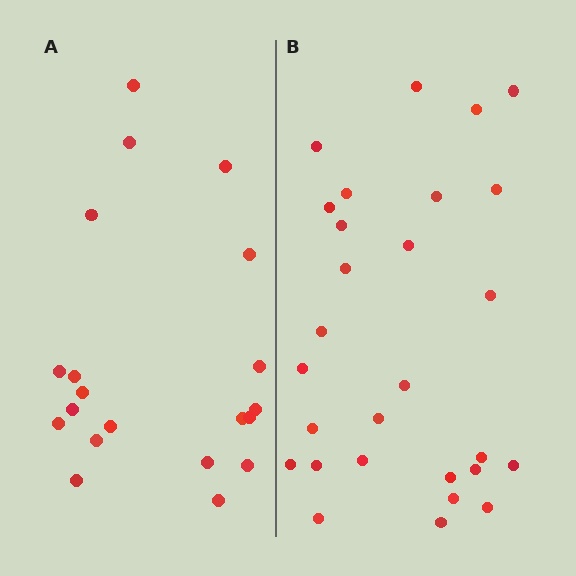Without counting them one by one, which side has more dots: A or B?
Region B (the right region) has more dots.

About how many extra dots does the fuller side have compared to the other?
Region B has roughly 8 or so more dots than region A.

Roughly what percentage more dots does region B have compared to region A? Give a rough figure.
About 40% more.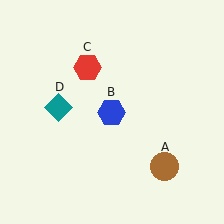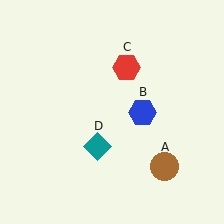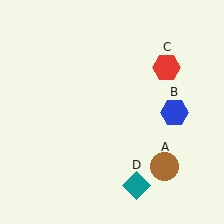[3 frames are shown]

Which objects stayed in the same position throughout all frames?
Brown circle (object A) remained stationary.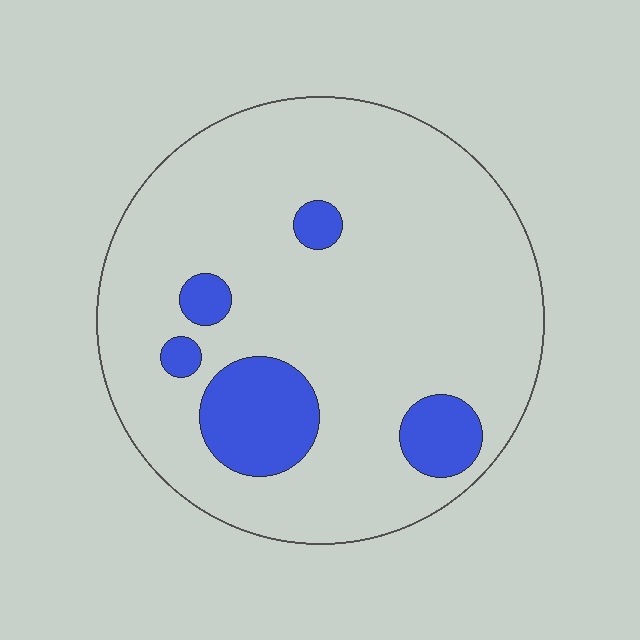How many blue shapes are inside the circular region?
5.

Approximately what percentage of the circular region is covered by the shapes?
Approximately 15%.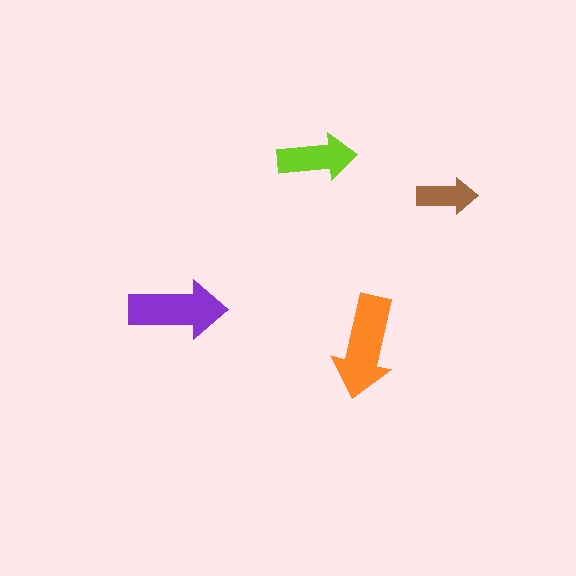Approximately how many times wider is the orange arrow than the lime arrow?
About 1.5 times wider.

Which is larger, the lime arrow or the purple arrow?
The purple one.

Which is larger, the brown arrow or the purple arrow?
The purple one.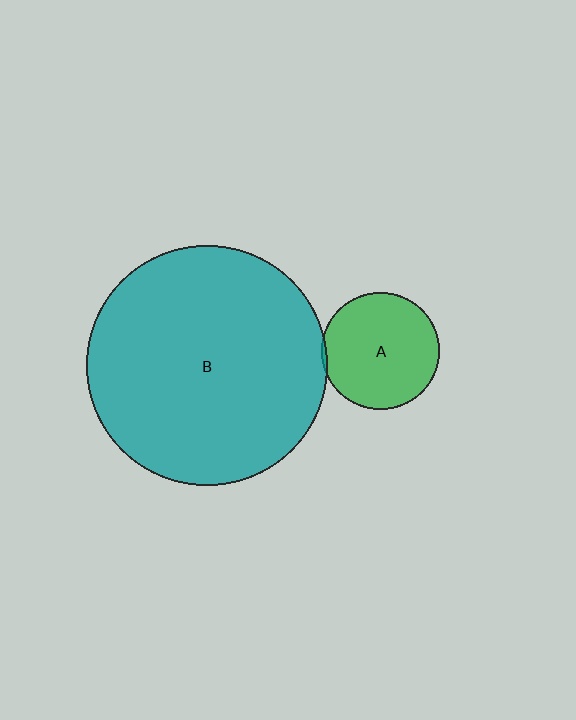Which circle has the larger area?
Circle B (teal).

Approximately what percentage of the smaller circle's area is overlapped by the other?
Approximately 5%.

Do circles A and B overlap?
Yes.